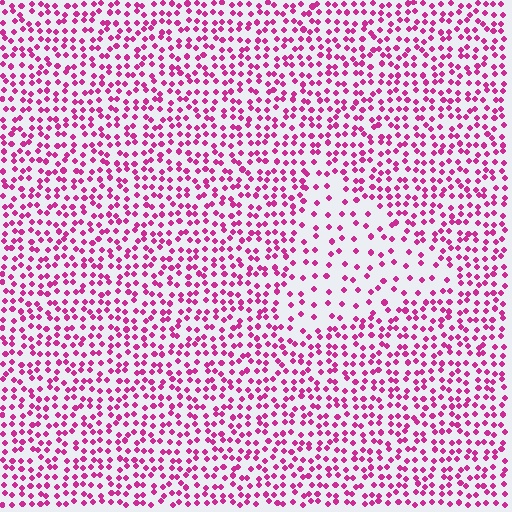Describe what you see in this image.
The image contains small magenta elements arranged at two different densities. A triangle-shaped region is visible where the elements are less densely packed than the surrounding area.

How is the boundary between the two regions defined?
The boundary is defined by a change in element density (approximately 2.2x ratio). All elements are the same color, size, and shape.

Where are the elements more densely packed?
The elements are more densely packed outside the triangle boundary.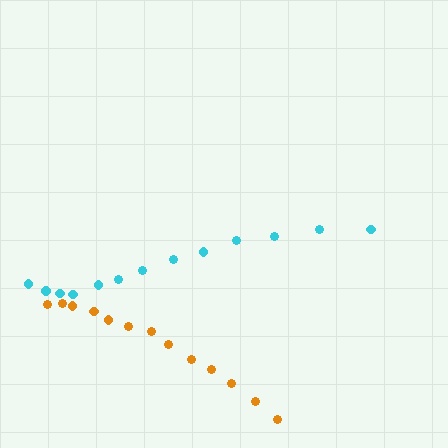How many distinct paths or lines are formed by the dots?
There are 2 distinct paths.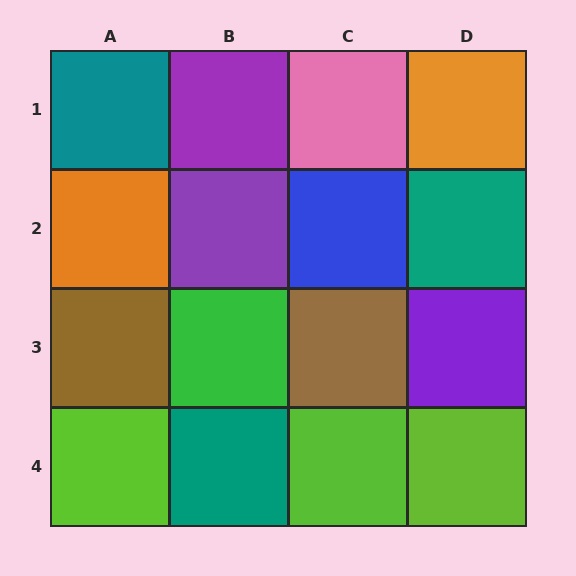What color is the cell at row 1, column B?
Purple.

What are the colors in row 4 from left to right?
Lime, teal, lime, lime.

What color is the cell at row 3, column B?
Green.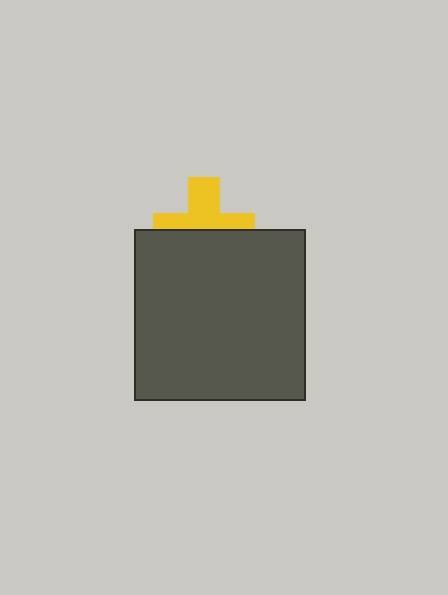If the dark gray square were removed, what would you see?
You would see the complete yellow cross.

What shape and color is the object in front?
The object in front is a dark gray square.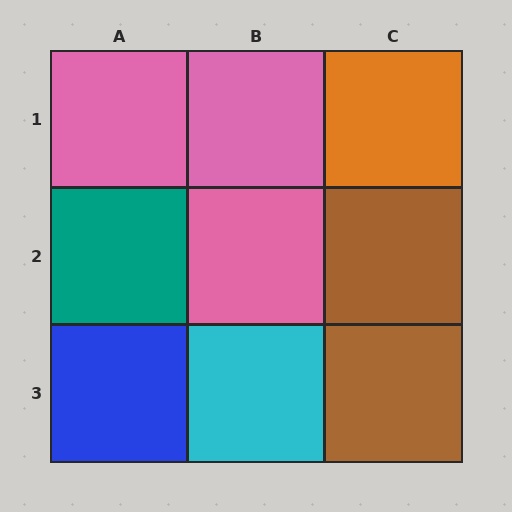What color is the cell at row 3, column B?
Cyan.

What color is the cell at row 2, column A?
Teal.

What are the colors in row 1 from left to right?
Pink, pink, orange.